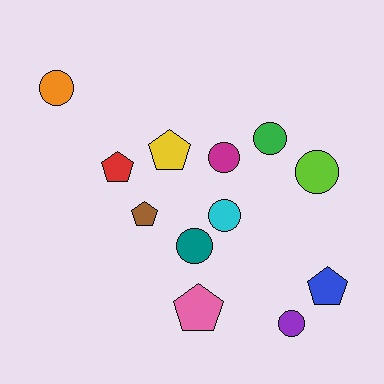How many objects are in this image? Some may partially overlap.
There are 12 objects.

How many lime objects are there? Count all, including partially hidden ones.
There is 1 lime object.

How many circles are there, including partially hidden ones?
There are 7 circles.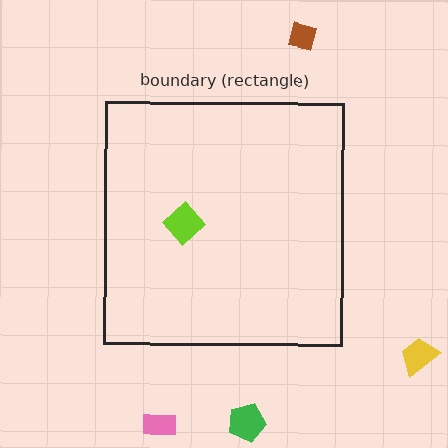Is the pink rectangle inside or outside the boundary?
Outside.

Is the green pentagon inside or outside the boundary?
Outside.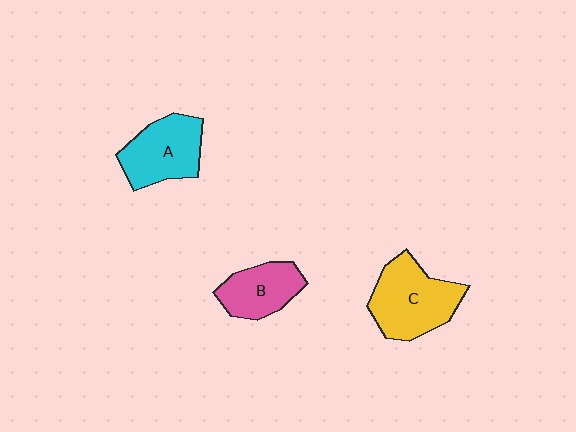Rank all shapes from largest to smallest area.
From largest to smallest: C (yellow), A (cyan), B (pink).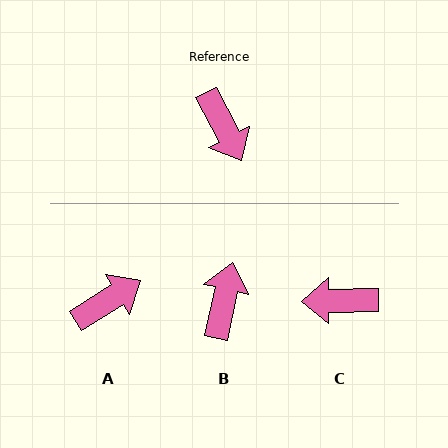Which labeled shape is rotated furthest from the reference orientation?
B, about 140 degrees away.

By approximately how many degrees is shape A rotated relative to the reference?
Approximately 94 degrees counter-clockwise.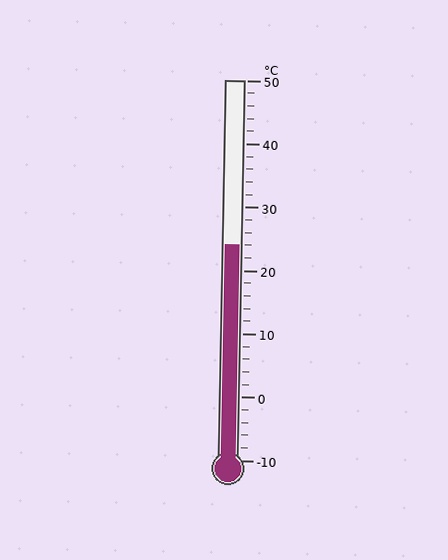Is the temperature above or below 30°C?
The temperature is below 30°C.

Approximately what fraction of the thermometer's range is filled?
The thermometer is filled to approximately 55% of its range.